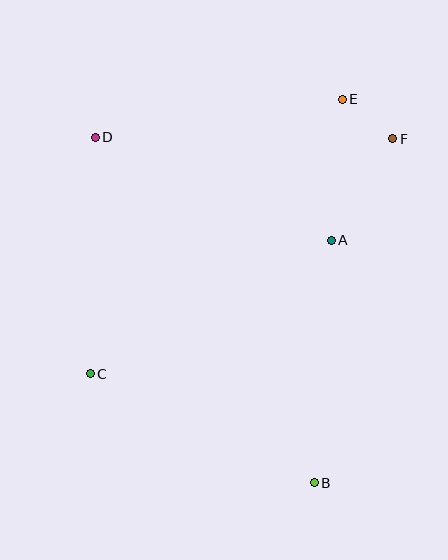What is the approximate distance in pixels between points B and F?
The distance between B and F is approximately 353 pixels.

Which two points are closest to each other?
Points E and F are closest to each other.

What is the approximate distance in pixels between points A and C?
The distance between A and C is approximately 275 pixels.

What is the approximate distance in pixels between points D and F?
The distance between D and F is approximately 297 pixels.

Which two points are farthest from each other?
Points B and D are farthest from each other.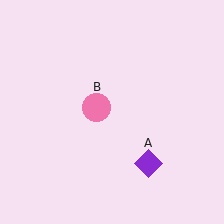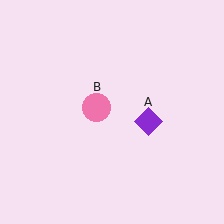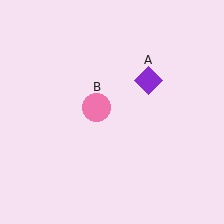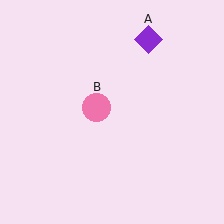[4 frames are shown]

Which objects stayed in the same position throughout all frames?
Pink circle (object B) remained stationary.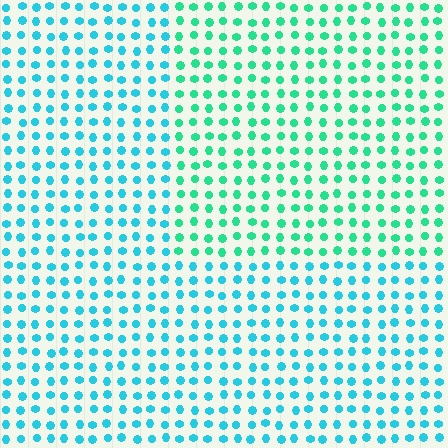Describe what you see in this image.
The image is filled with small cyan elements in a uniform arrangement. A rectangle-shaped region is visible where the elements are tinted to a slightly different hue, forming a subtle color boundary.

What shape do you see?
I see a rectangle.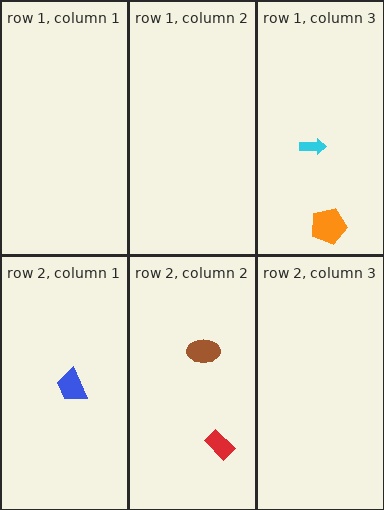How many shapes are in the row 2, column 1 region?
1.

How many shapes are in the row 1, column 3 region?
2.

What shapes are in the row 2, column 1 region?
The blue trapezoid.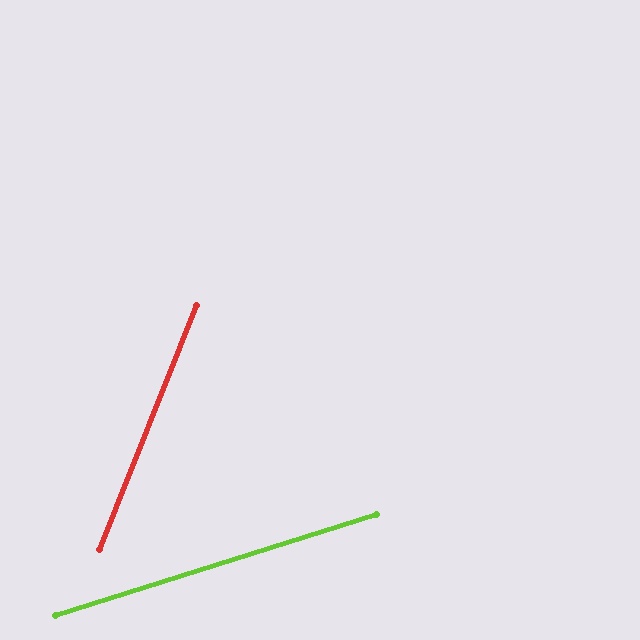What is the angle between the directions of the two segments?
Approximately 51 degrees.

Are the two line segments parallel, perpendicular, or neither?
Neither parallel nor perpendicular — they differ by about 51°.